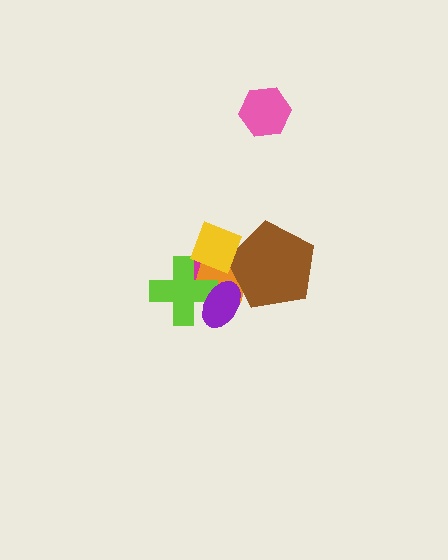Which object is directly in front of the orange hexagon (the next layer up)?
The lime cross is directly in front of the orange hexagon.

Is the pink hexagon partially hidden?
No, no other shape covers it.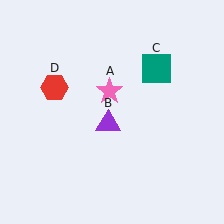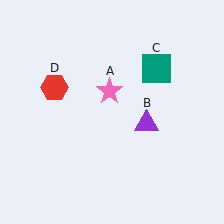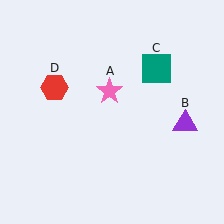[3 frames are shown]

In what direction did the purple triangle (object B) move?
The purple triangle (object B) moved right.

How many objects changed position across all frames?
1 object changed position: purple triangle (object B).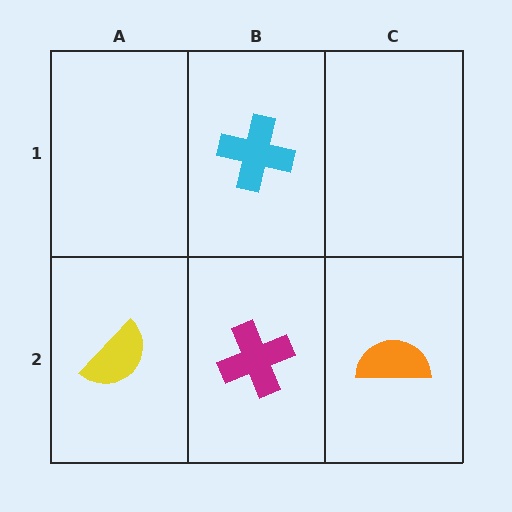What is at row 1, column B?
A cyan cross.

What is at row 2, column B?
A magenta cross.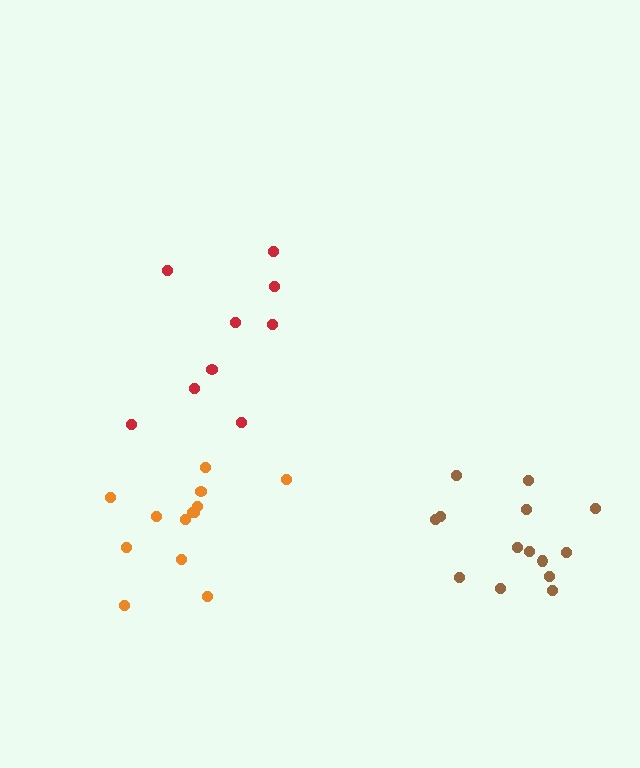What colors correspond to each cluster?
The clusters are colored: red, orange, brown.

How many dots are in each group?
Group 1: 9 dots, Group 2: 13 dots, Group 3: 14 dots (36 total).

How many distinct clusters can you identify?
There are 3 distinct clusters.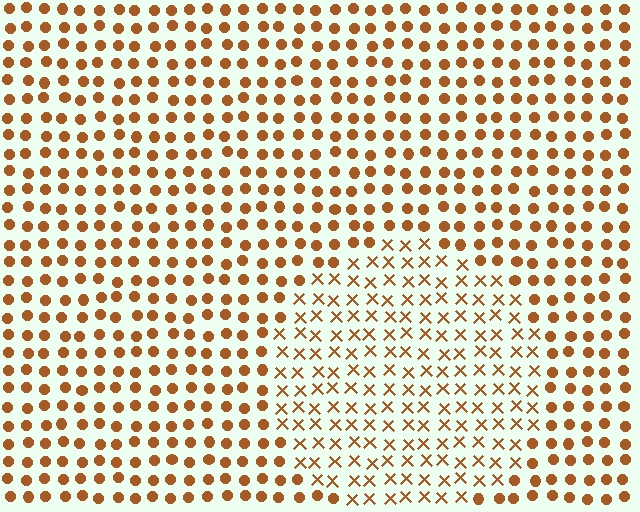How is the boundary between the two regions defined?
The boundary is defined by a change in element shape: X marks inside vs. circles outside. All elements share the same color and spacing.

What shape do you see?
I see a circle.